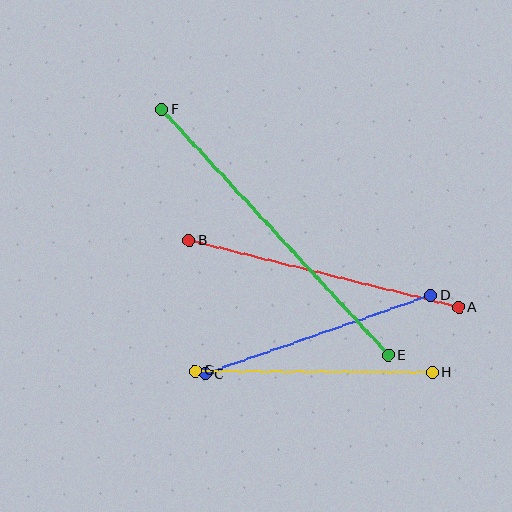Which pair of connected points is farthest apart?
Points E and F are farthest apart.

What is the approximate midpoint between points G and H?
The midpoint is at approximately (314, 372) pixels.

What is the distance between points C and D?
The distance is approximately 239 pixels.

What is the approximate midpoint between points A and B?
The midpoint is at approximately (324, 274) pixels.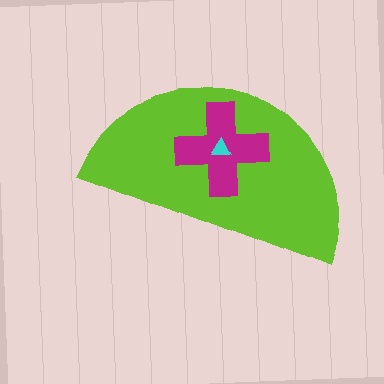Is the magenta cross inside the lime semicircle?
Yes.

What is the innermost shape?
The cyan triangle.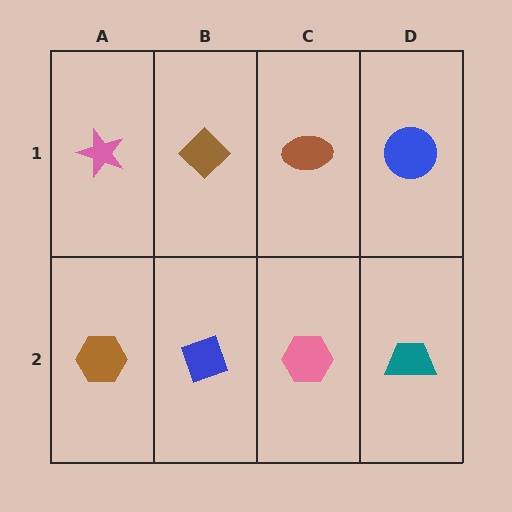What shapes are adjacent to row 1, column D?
A teal trapezoid (row 2, column D), a brown ellipse (row 1, column C).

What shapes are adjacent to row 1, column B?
A blue diamond (row 2, column B), a pink star (row 1, column A), a brown ellipse (row 1, column C).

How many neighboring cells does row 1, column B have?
3.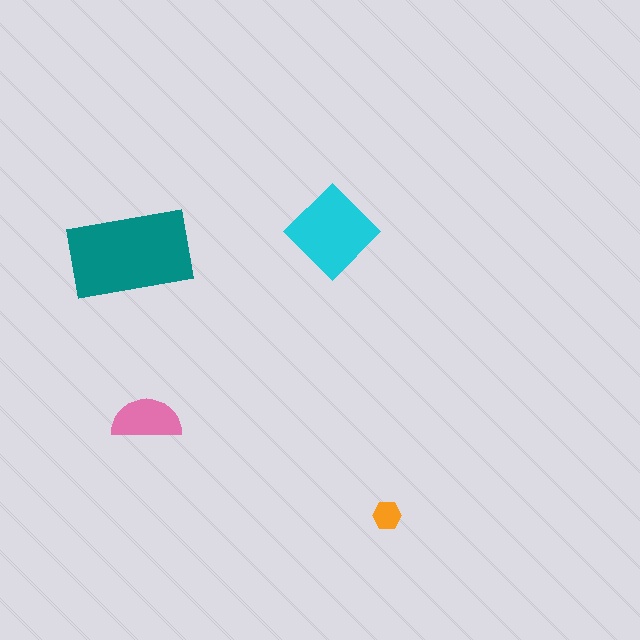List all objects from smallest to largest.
The orange hexagon, the pink semicircle, the cyan diamond, the teal rectangle.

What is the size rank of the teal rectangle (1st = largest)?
1st.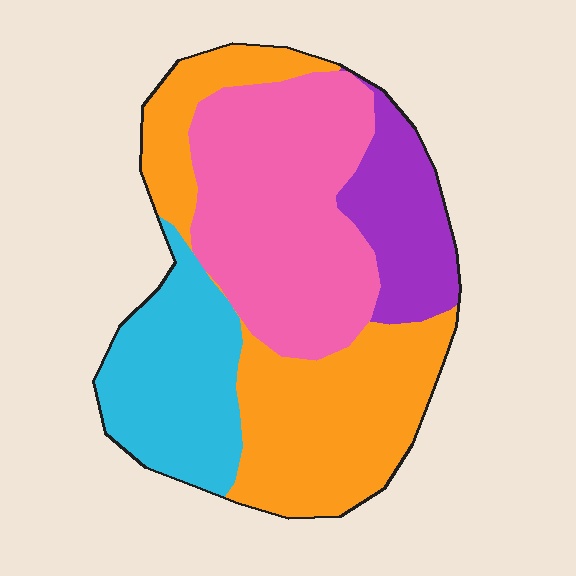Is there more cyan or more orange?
Orange.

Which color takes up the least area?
Purple, at roughly 15%.